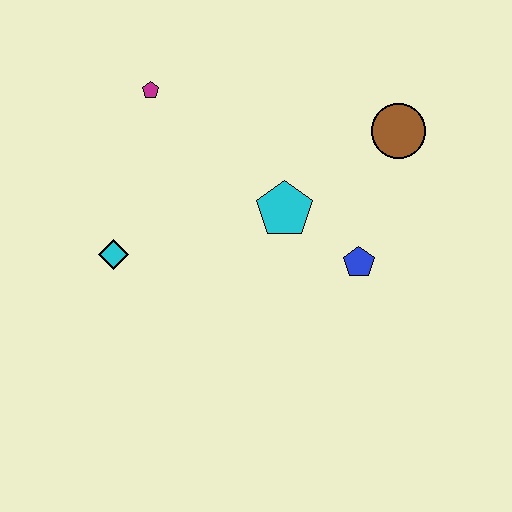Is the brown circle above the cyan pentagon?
Yes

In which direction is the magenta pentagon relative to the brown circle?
The magenta pentagon is to the left of the brown circle.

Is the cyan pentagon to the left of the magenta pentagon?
No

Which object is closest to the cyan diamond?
The magenta pentagon is closest to the cyan diamond.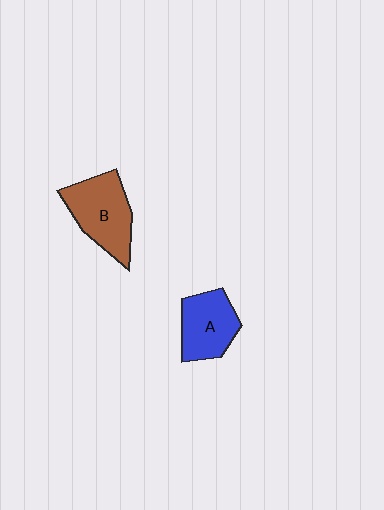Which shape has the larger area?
Shape B (brown).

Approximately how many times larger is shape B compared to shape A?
Approximately 1.2 times.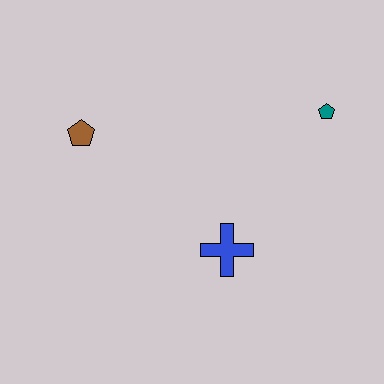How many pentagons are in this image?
There are 2 pentagons.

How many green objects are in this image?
There are no green objects.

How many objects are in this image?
There are 3 objects.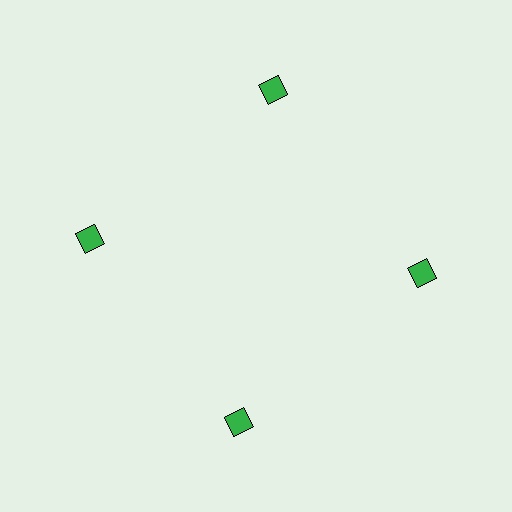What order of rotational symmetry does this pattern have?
This pattern has 4-fold rotational symmetry.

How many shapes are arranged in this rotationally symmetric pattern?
There are 4 shapes, arranged in 4 groups of 1.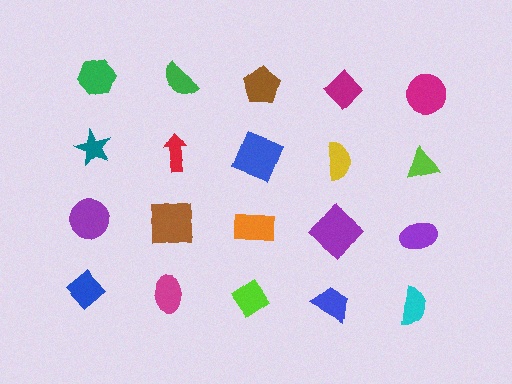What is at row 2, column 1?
A teal star.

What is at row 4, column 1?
A blue diamond.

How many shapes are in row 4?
5 shapes.